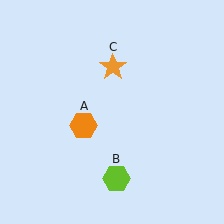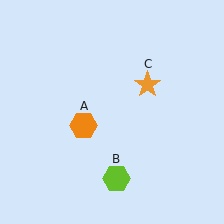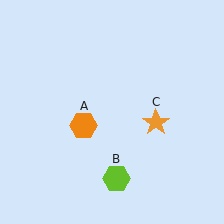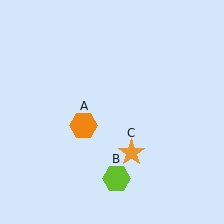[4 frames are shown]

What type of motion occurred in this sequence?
The orange star (object C) rotated clockwise around the center of the scene.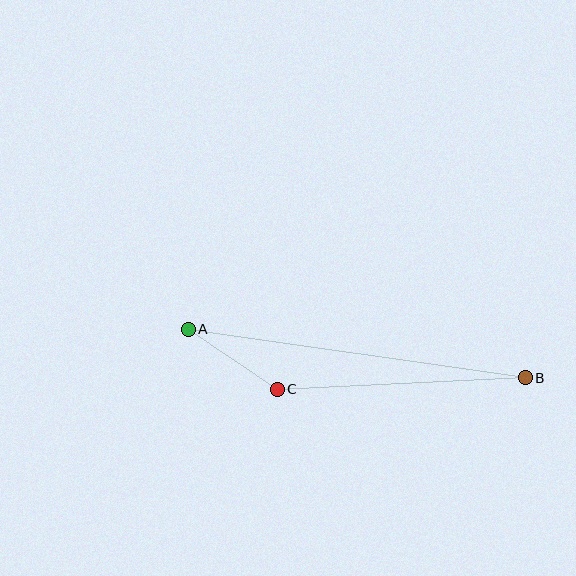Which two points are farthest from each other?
Points A and B are farthest from each other.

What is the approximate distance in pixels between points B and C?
The distance between B and C is approximately 248 pixels.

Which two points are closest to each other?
Points A and C are closest to each other.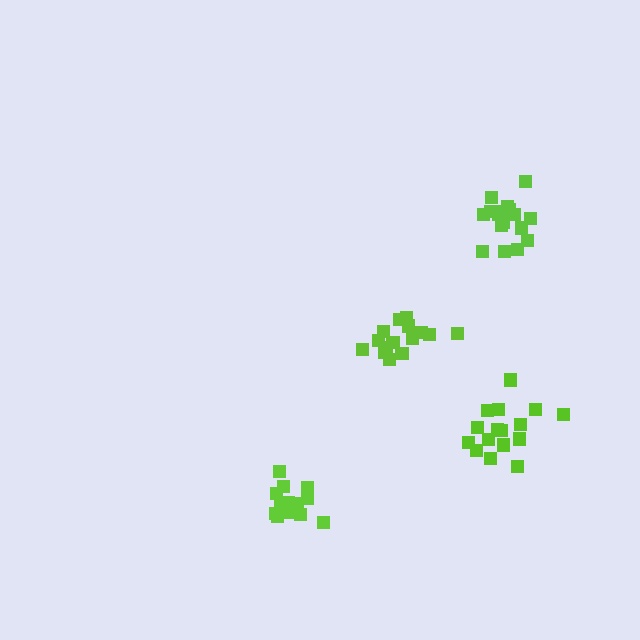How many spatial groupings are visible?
There are 4 spatial groupings.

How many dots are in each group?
Group 1: 16 dots, Group 2: 17 dots, Group 3: 15 dots, Group 4: 14 dots (62 total).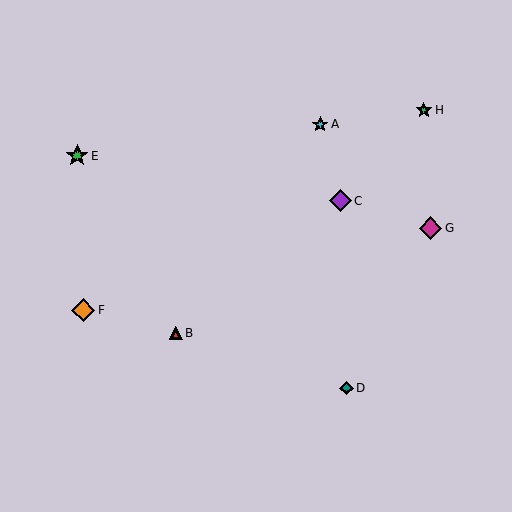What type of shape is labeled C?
Shape C is a purple diamond.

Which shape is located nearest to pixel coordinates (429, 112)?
The green star (labeled H) at (424, 110) is nearest to that location.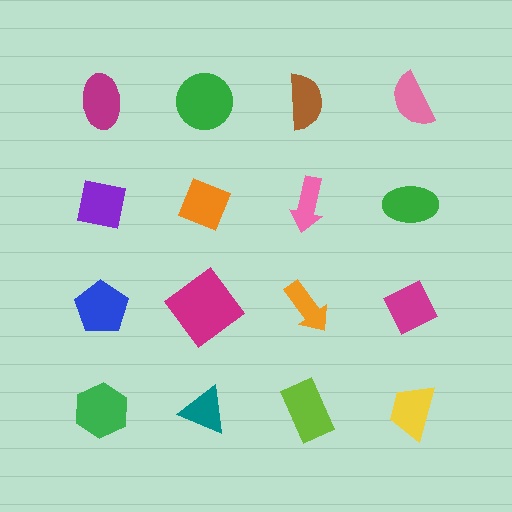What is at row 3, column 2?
A magenta diamond.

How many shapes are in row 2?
4 shapes.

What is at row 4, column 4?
A yellow trapezoid.